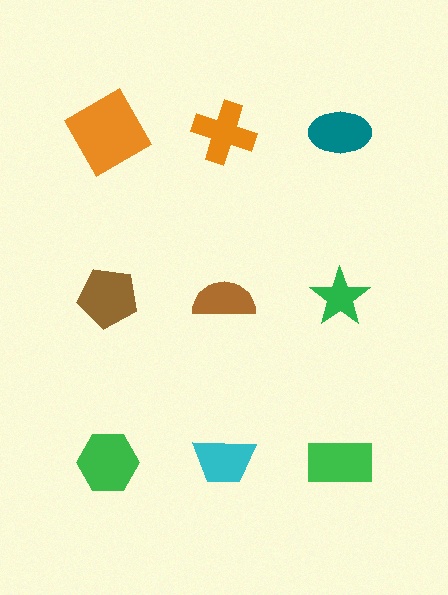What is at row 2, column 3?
A green star.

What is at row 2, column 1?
A brown pentagon.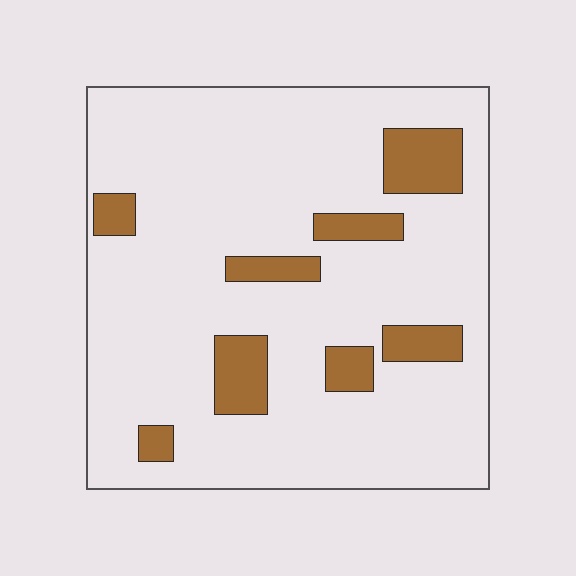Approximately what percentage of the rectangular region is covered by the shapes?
Approximately 15%.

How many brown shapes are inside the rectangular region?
8.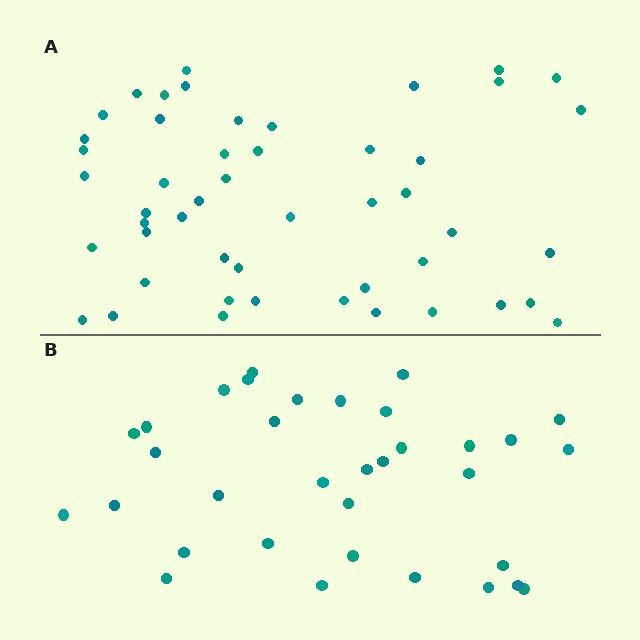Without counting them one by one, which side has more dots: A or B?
Region A (the top region) has more dots.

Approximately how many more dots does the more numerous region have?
Region A has approximately 15 more dots than region B.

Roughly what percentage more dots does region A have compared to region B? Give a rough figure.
About 45% more.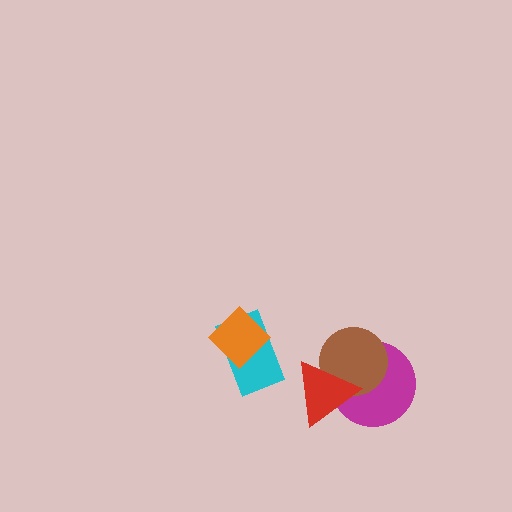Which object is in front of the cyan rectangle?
The orange diamond is in front of the cyan rectangle.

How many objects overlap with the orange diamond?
1 object overlaps with the orange diamond.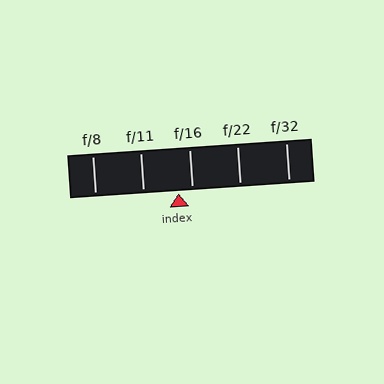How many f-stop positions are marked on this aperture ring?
There are 5 f-stop positions marked.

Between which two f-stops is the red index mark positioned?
The index mark is between f/11 and f/16.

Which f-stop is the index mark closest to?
The index mark is closest to f/16.